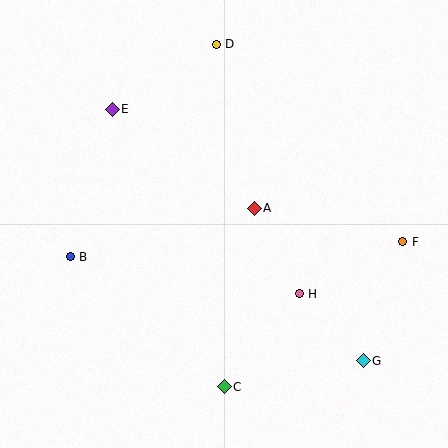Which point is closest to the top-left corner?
Point E is closest to the top-left corner.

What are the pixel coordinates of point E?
Point E is at (112, 109).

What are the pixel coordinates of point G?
Point G is at (363, 361).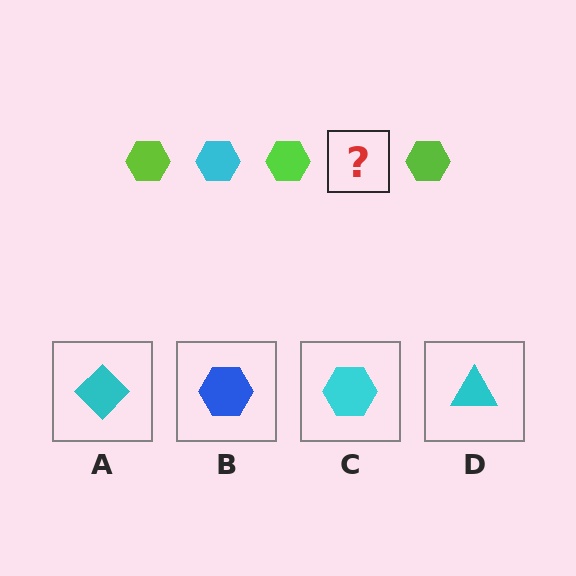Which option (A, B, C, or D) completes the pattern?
C.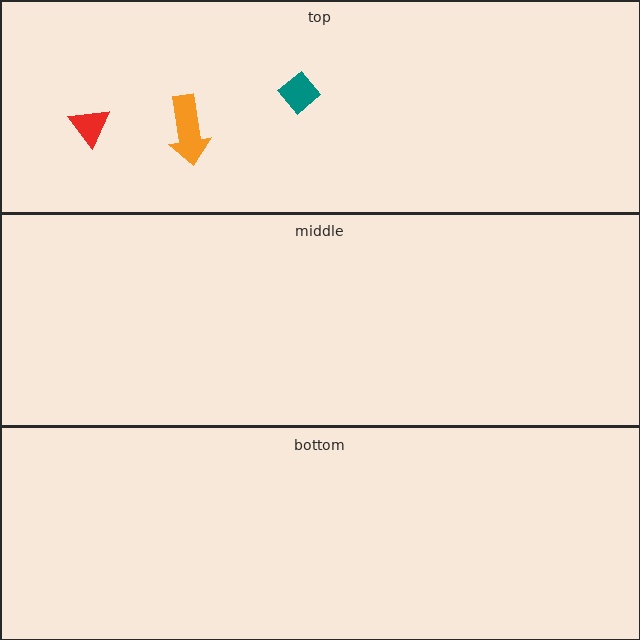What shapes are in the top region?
The teal diamond, the red triangle, the orange arrow.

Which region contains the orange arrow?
The top region.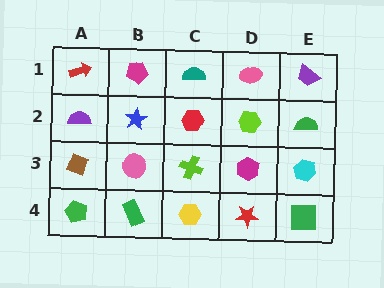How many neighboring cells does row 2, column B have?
4.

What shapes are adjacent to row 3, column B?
A blue star (row 2, column B), a green rectangle (row 4, column B), a brown diamond (row 3, column A), a lime cross (row 3, column C).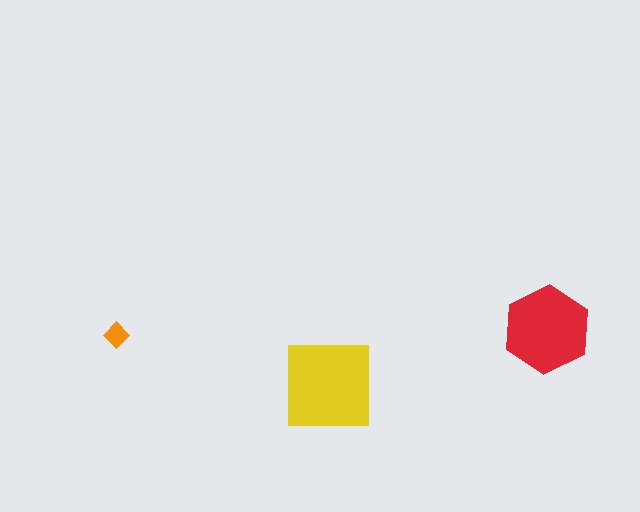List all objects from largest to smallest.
The yellow square, the red hexagon, the orange diamond.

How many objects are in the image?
There are 3 objects in the image.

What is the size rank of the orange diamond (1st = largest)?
3rd.